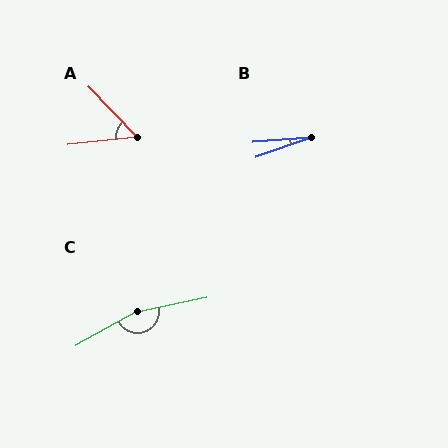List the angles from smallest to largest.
B (15°), A (52°), C (162°).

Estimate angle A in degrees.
Approximately 52 degrees.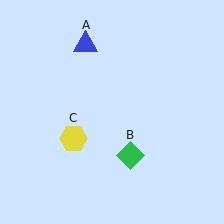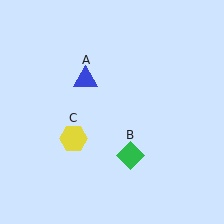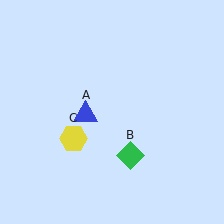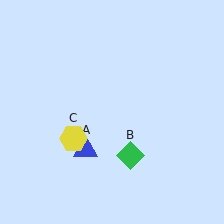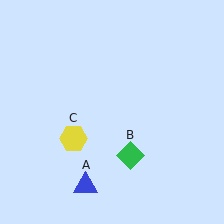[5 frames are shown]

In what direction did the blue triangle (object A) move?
The blue triangle (object A) moved down.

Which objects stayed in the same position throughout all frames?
Green diamond (object B) and yellow hexagon (object C) remained stationary.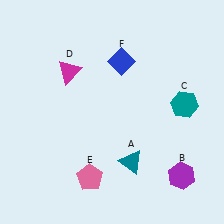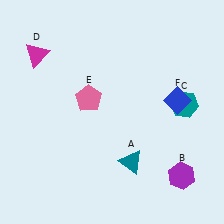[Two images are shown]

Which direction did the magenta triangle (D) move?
The magenta triangle (D) moved left.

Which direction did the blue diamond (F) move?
The blue diamond (F) moved right.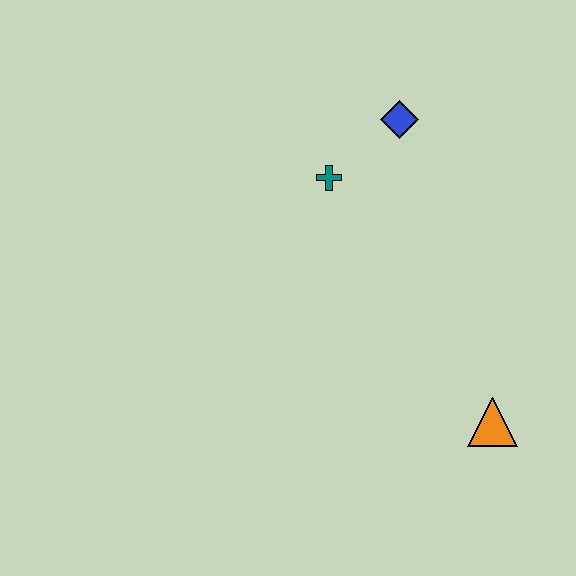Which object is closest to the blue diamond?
The teal cross is closest to the blue diamond.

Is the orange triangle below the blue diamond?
Yes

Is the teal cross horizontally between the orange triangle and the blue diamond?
No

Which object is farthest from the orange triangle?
The blue diamond is farthest from the orange triangle.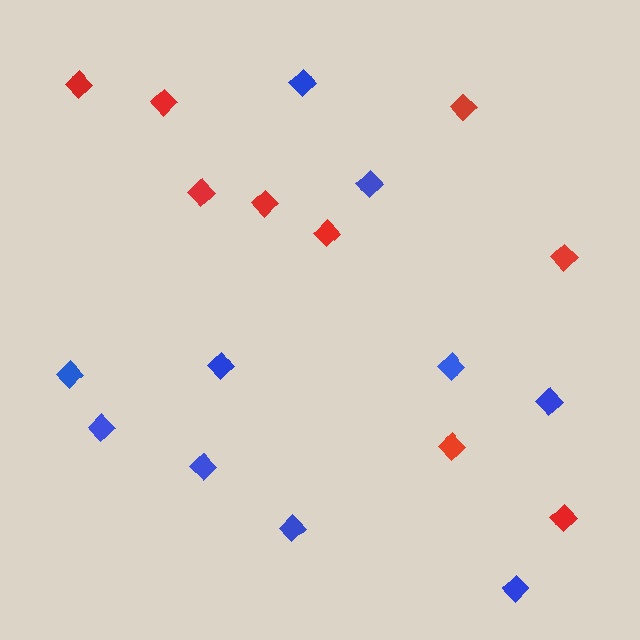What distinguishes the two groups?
There are 2 groups: one group of red diamonds (9) and one group of blue diamonds (10).